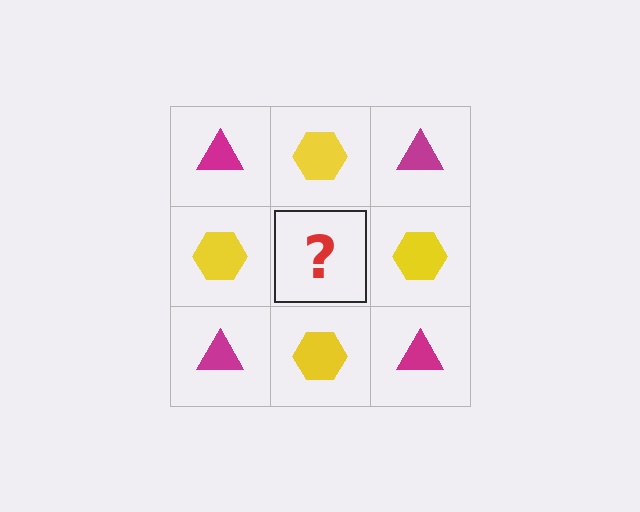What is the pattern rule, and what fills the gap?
The rule is that it alternates magenta triangle and yellow hexagon in a checkerboard pattern. The gap should be filled with a magenta triangle.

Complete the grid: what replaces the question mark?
The question mark should be replaced with a magenta triangle.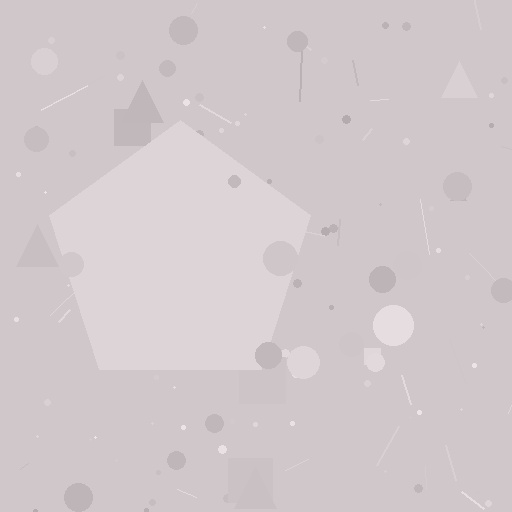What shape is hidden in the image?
A pentagon is hidden in the image.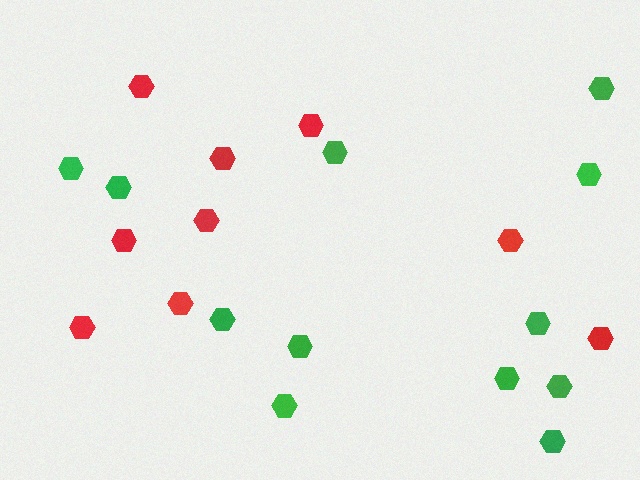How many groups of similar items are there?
There are 2 groups: one group of green hexagons (12) and one group of red hexagons (9).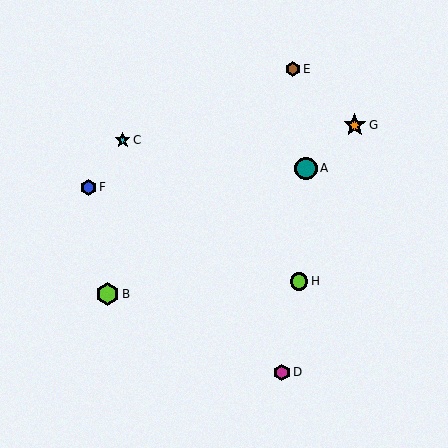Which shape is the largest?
The lime hexagon (labeled B) is the largest.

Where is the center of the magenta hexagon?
The center of the magenta hexagon is at (282, 372).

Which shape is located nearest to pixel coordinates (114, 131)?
The cyan star (labeled C) at (123, 140) is nearest to that location.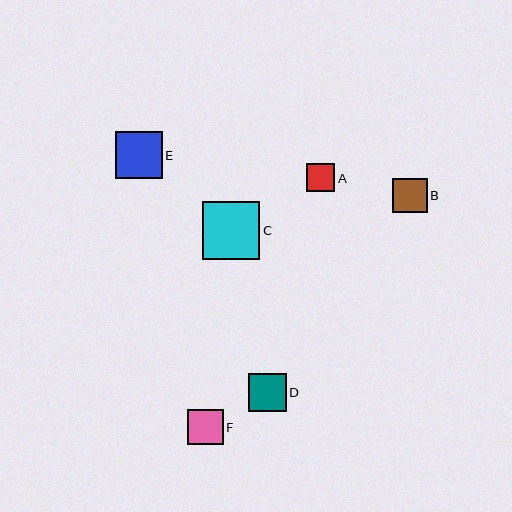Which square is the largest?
Square C is the largest with a size of approximately 57 pixels.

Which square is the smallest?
Square A is the smallest with a size of approximately 28 pixels.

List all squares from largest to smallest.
From largest to smallest: C, E, D, F, B, A.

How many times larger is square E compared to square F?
Square E is approximately 1.3 times the size of square F.